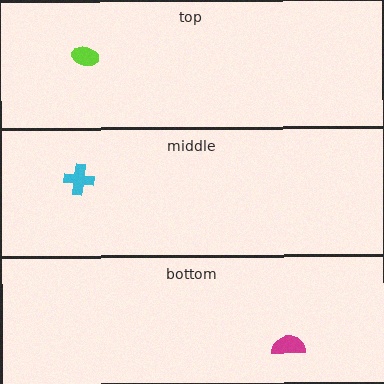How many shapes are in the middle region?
1.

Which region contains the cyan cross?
The middle region.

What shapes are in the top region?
The lime ellipse.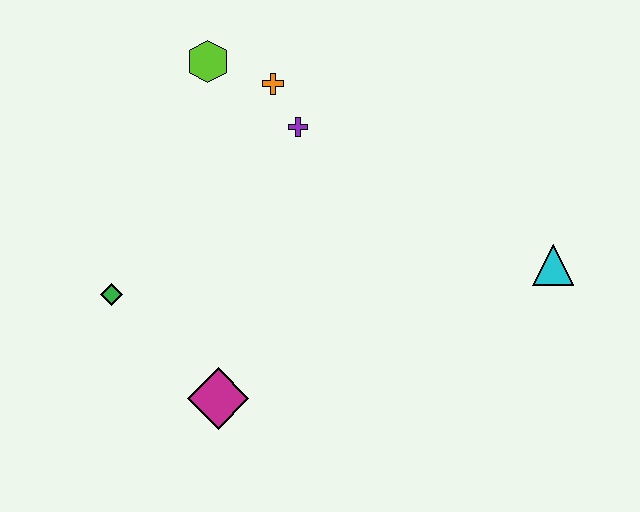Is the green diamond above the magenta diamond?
Yes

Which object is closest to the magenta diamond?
The green diamond is closest to the magenta diamond.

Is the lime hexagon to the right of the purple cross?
No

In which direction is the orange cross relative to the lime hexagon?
The orange cross is to the right of the lime hexagon.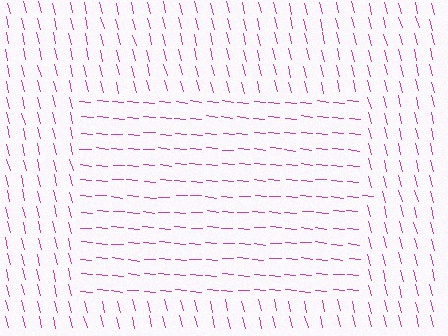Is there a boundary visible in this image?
Yes, there is a texture boundary formed by a change in line orientation.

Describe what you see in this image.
The image is filled with small magenta line segments. A rectangle region in the image has lines oriented differently from the surrounding lines, creating a visible texture boundary.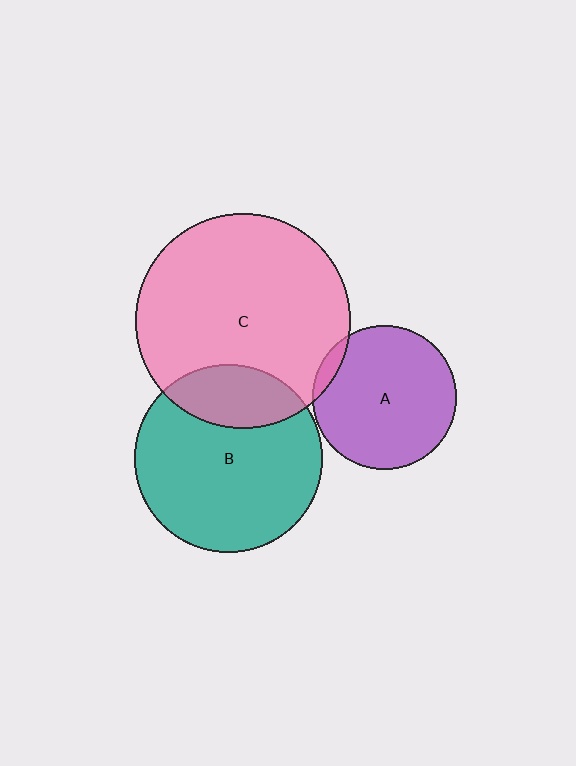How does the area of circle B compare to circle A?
Approximately 1.7 times.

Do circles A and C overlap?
Yes.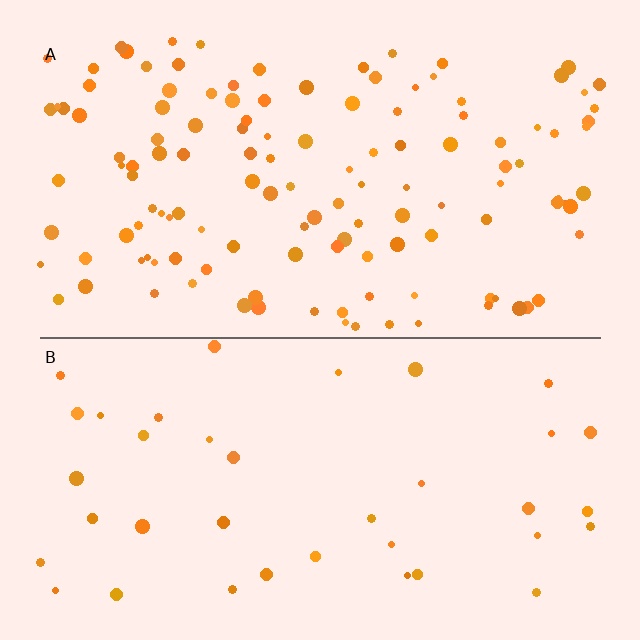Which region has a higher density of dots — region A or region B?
A (the top).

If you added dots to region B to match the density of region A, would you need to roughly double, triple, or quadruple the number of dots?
Approximately triple.